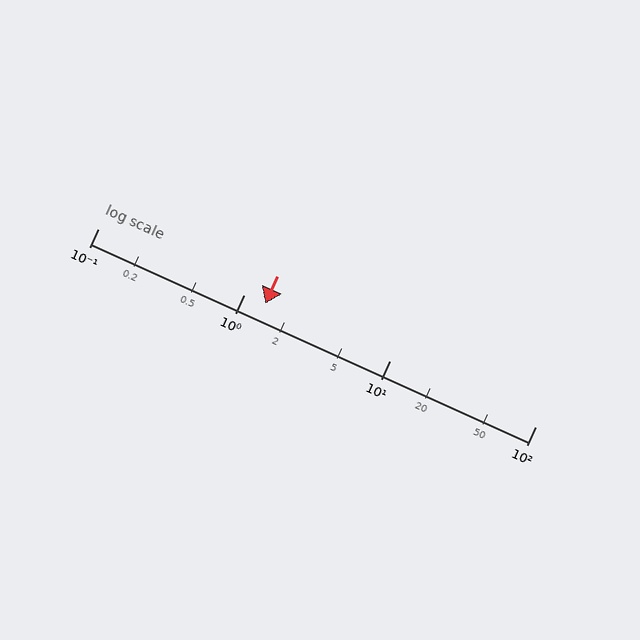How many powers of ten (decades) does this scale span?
The scale spans 3 decades, from 0.1 to 100.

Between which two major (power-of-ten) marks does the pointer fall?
The pointer is between 1 and 10.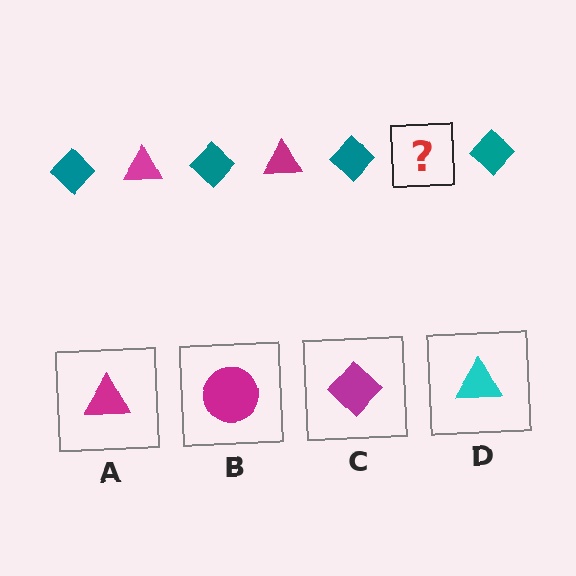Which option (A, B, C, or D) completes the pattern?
A.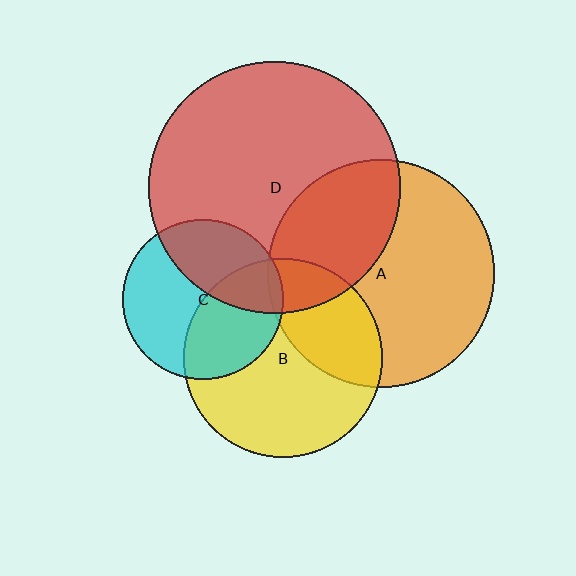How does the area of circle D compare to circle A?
Approximately 1.2 times.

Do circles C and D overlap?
Yes.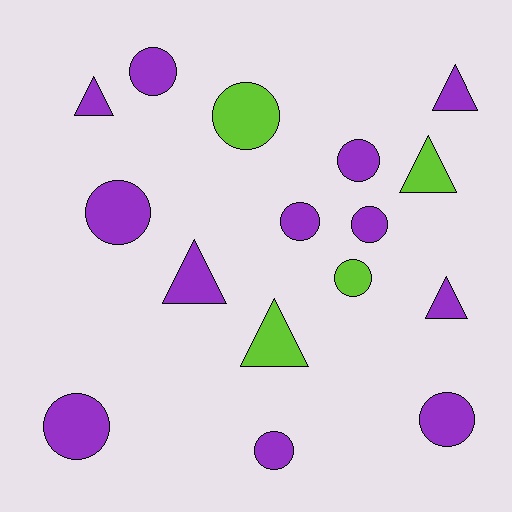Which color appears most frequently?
Purple, with 12 objects.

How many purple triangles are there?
There are 4 purple triangles.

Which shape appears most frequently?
Circle, with 10 objects.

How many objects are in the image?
There are 16 objects.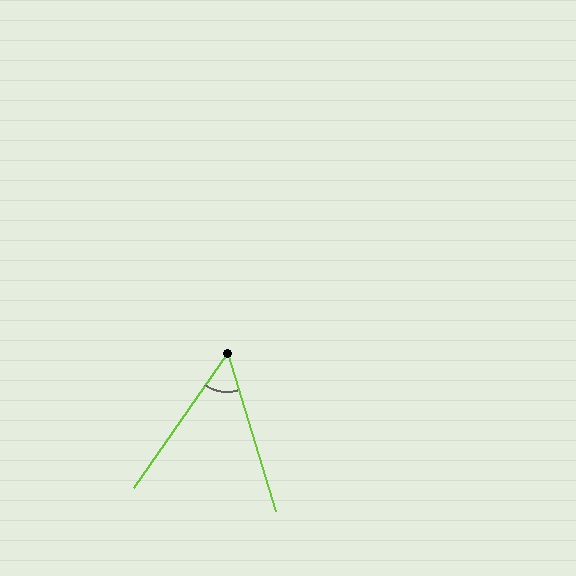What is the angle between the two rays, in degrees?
Approximately 52 degrees.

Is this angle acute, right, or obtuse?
It is acute.